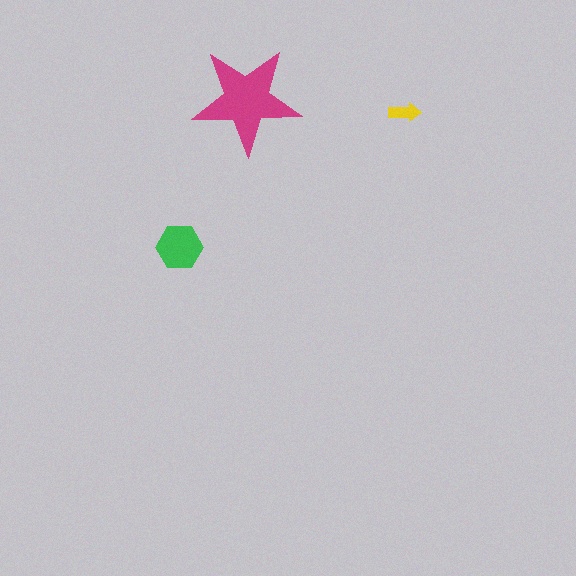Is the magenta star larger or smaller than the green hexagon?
Larger.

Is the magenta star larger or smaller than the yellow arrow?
Larger.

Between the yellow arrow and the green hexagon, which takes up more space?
The green hexagon.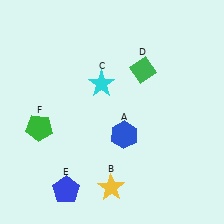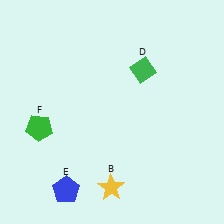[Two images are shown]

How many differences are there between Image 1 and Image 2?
There are 2 differences between the two images.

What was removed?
The cyan star (C), the blue hexagon (A) were removed in Image 2.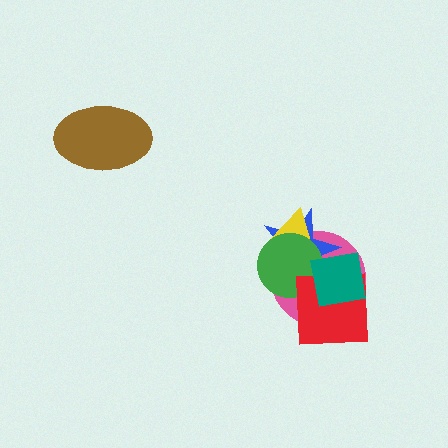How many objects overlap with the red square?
3 objects overlap with the red square.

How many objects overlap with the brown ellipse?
0 objects overlap with the brown ellipse.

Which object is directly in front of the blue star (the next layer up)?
The yellow triangle is directly in front of the blue star.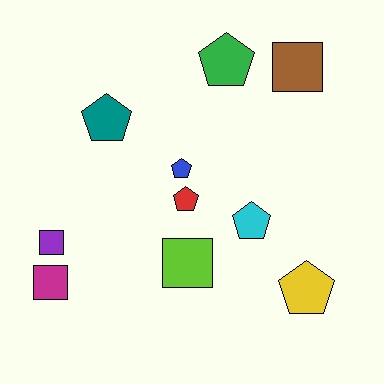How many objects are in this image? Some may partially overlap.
There are 10 objects.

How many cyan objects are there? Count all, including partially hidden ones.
There is 1 cyan object.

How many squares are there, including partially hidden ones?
There are 4 squares.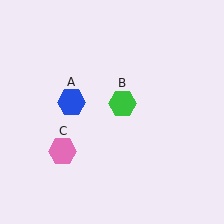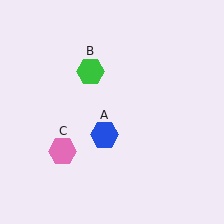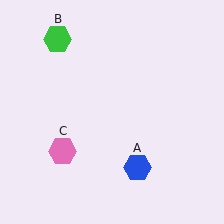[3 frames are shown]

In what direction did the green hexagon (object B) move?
The green hexagon (object B) moved up and to the left.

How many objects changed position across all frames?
2 objects changed position: blue hexagon (object A), green hexagon (object B).